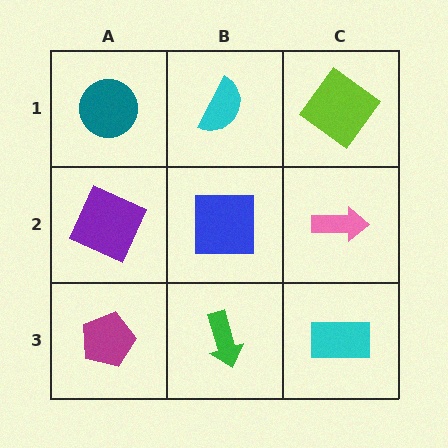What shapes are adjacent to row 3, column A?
A purple square (row 2, column A), a green arrow (row 3, column B).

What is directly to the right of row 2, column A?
A blue square.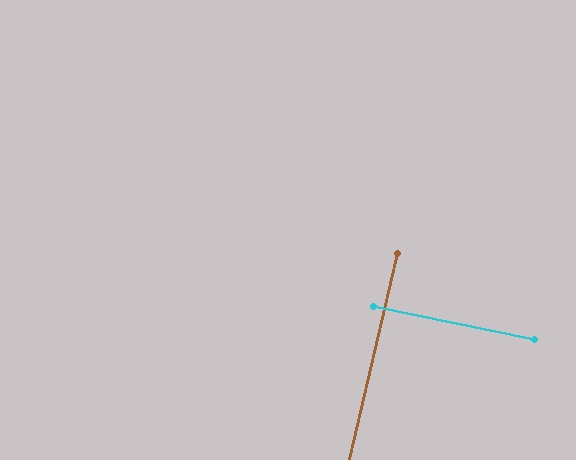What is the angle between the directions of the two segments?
Approximately 88 degrees.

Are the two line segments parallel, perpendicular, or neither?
Perpendicular — they meet at approximately 88°.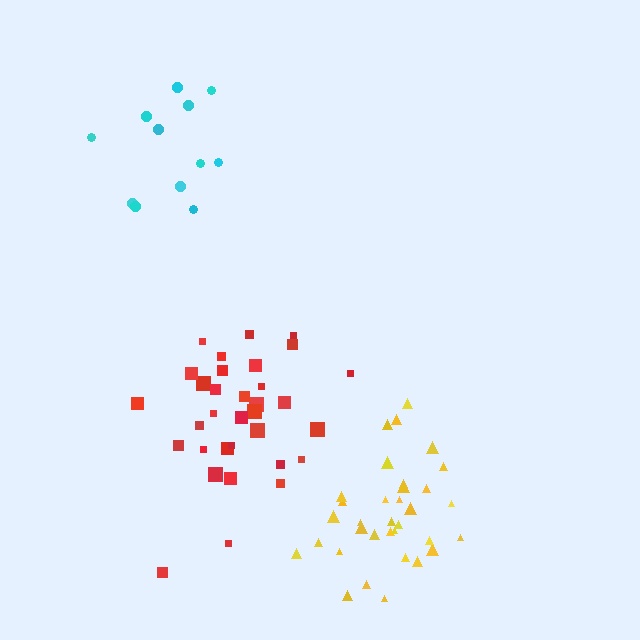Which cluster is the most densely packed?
Yellow.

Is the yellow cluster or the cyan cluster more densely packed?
Yellow.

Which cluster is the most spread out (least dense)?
Cyan.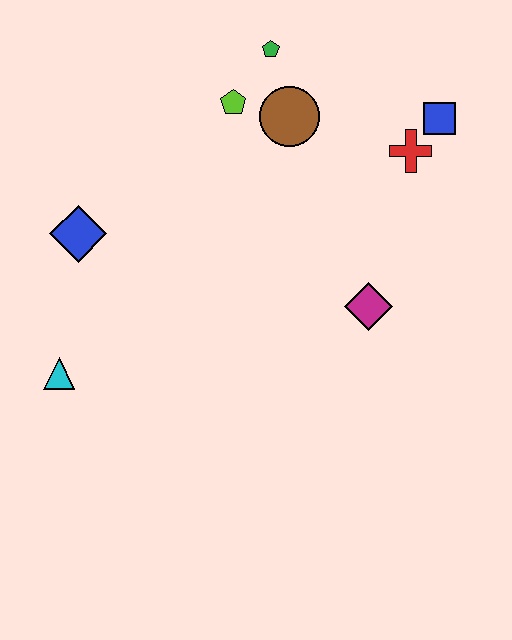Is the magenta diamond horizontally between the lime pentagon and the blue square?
Yes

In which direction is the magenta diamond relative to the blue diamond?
The magenta diamond is to the right of the blue diamond.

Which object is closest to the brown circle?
The lime pentagon is closest to the brown circle.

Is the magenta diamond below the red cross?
Yes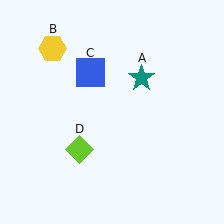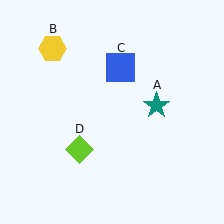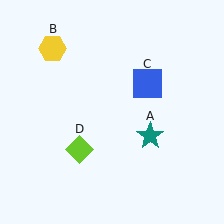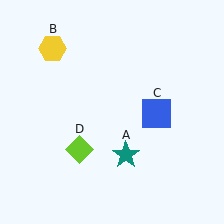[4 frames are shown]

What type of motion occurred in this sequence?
The teal star (object A), blue square (object C) rotated clockwise around the center of the scene.